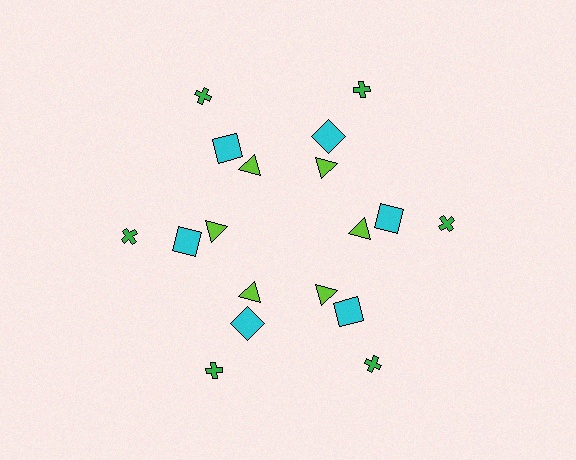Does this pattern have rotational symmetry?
Yes, this pattern has 6-fold rotational symmetry. It looks the same after rotating 60 degrees around the center.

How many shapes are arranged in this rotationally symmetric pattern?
There are 18 shapes, arranged in 6 groups of 3.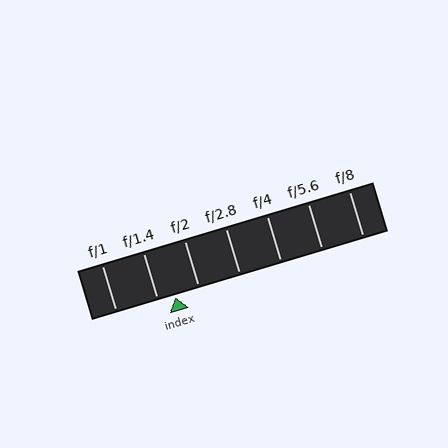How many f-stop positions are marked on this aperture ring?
There are 7 f-stop positions marked.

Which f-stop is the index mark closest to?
The index mark is closest to f/1.4.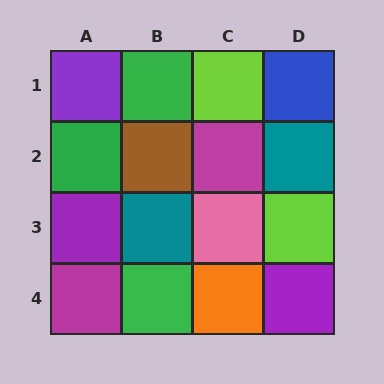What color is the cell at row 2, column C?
Magenta.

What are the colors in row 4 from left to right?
Magenta, green, orange, purple.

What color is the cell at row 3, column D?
Lime.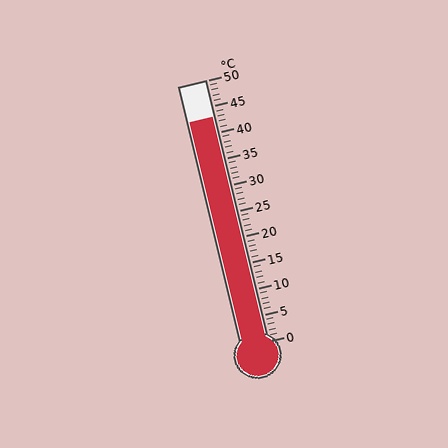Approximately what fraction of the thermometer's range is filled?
The thermometer is filled to approximately 85% of its range.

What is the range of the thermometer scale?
The thermometer scale ranges from 0°C to 50°C.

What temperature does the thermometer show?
The thermometer shows approximately 43°C.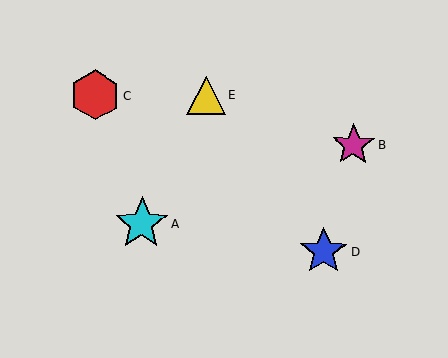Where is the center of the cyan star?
The center of the cyan star is at (142, 224).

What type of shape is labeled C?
Shape C is a red hexagon.